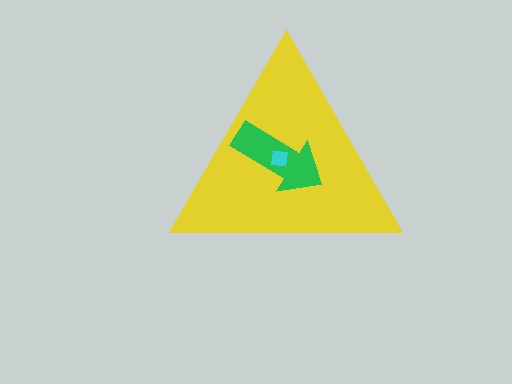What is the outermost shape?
The yellow triangle.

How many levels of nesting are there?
3.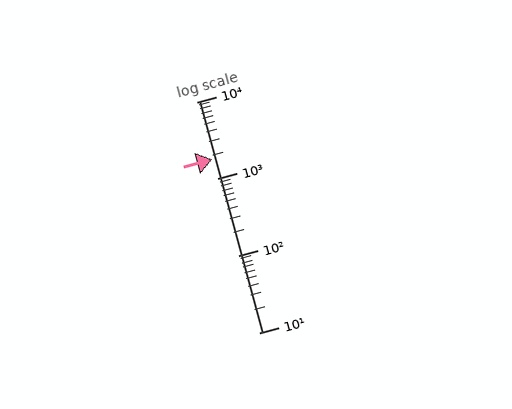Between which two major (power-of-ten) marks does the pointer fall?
The pointer is between 1000 and 10000.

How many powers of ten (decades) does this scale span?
The scale spans 3 decades, from 10 to 10000.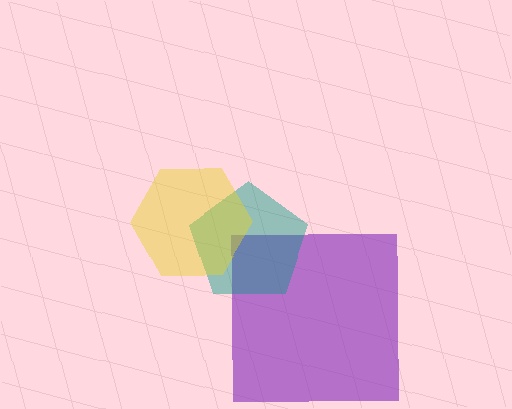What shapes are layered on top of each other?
The layered shapes are: a purple square, a teal pentagon, a yellow hexagon.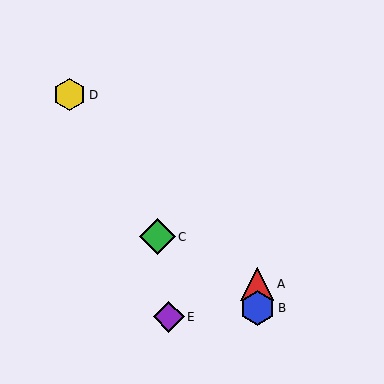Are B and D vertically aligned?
No, B is at x≈257 and D is at x≈70.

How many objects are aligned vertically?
2 objects (A, B) are aligned vertically.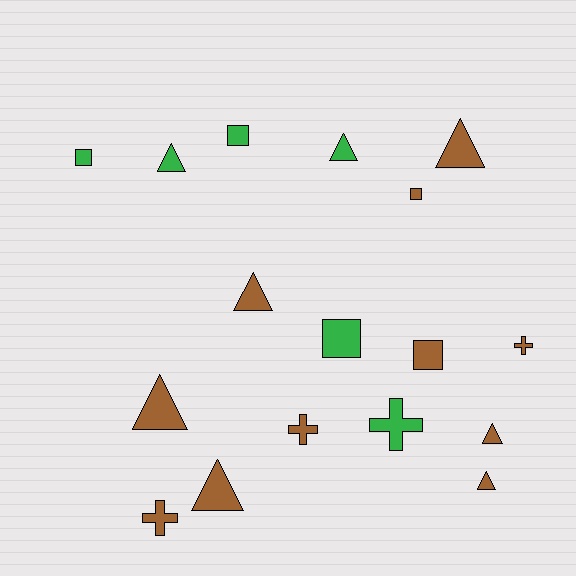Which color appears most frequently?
Brown, with 11 objects.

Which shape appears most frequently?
Triangle, with 8 objects.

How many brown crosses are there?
There are 3 brown crosses.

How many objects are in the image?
There are 17 objects.